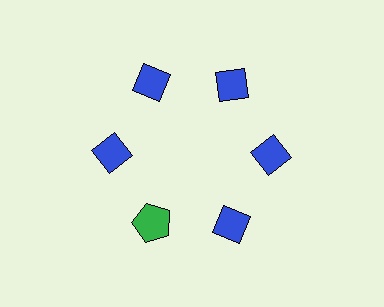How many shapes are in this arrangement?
There are 6 shapes arranged in a ring pattern.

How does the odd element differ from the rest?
It differs in both color (green instead of blue) and shape (pentagon instead of diamond).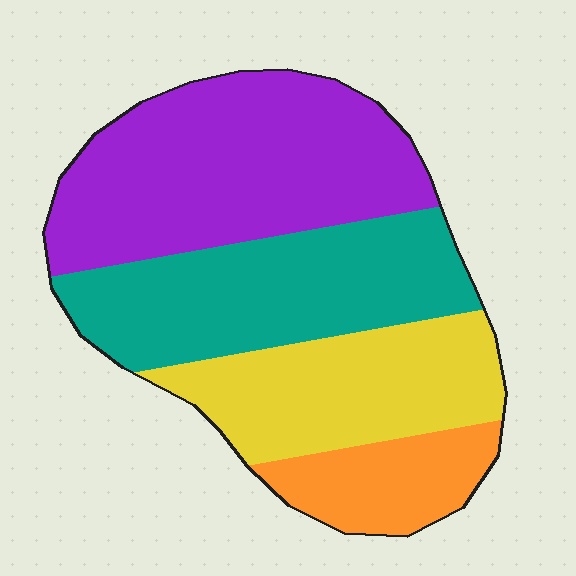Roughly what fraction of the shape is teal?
Teal takes up about one quarter (1/4) of the shape.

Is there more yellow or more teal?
Teal.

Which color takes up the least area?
Orange, at roughly 10%.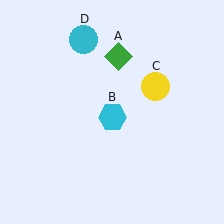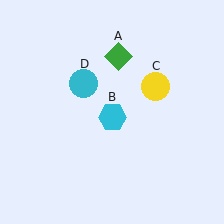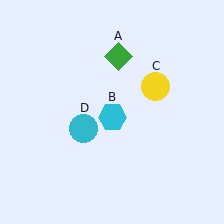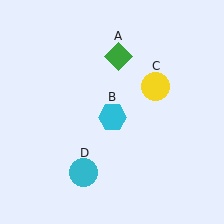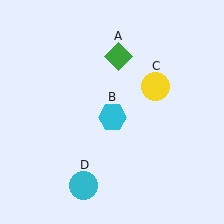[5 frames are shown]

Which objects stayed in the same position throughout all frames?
Green diamond (object A) and cyan hexagon (object B) and yellow circle (object C) remained stationary.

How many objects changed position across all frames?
1 object changed position: cyan circle (object D).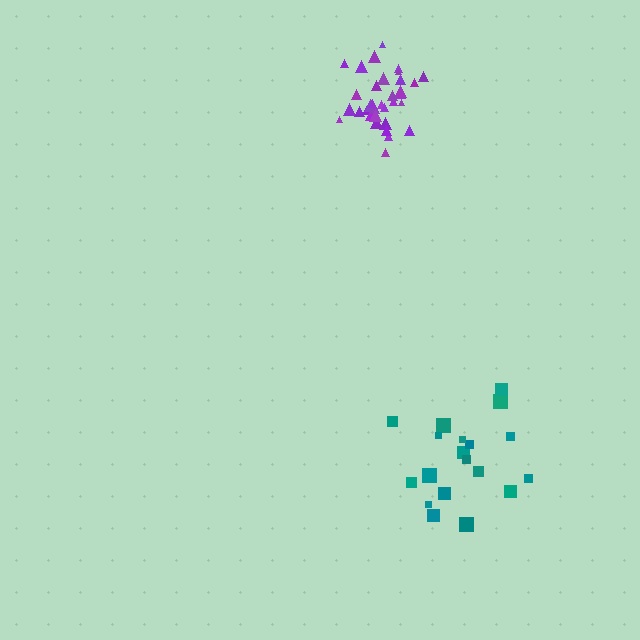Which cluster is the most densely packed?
Purple.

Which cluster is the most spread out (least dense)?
Teal.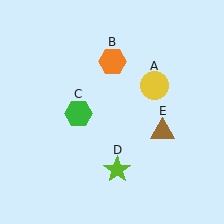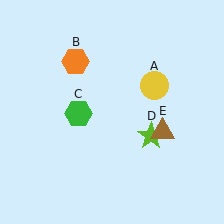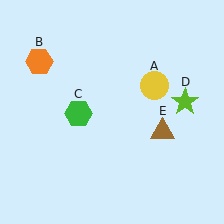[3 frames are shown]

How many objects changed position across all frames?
2 objects changed position: orange hexagon (object B), lime star (object D).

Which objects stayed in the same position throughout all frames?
Yellow circle (object A) and green hexagon (object C) and brown triangle (object E) remained stationary.